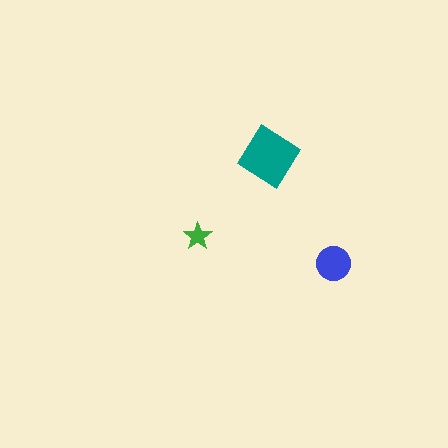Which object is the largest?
The teal diamond.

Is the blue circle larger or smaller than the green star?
Larger.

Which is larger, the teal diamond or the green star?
The teal diamond.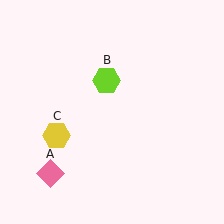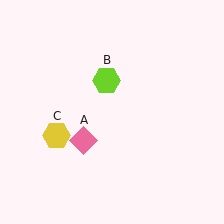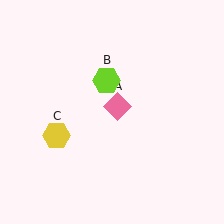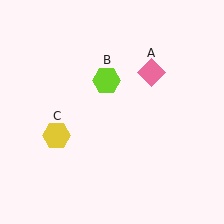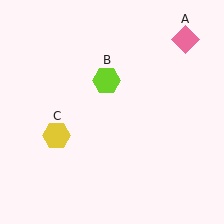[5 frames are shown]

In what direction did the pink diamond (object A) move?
The pink diamond (object A) moved up and to the right.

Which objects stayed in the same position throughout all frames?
Lime hexagon (object B) and yellow hexagon (object C) remained stationary.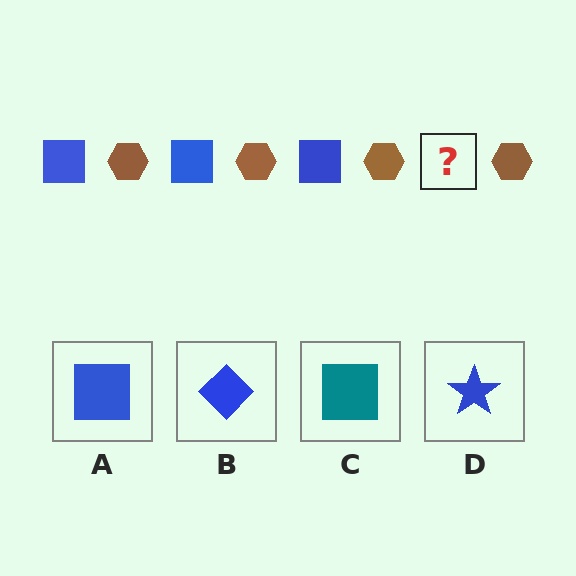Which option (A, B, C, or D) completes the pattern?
A.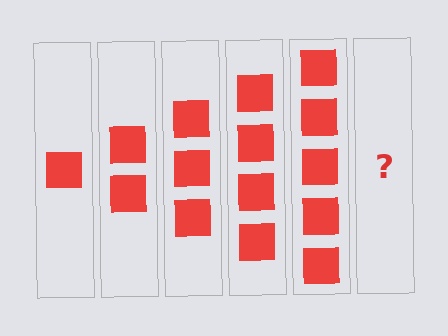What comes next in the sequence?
The next element should be 6 squares.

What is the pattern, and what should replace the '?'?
The pattern is that each step adds one more square. The '?' should be 6 squares.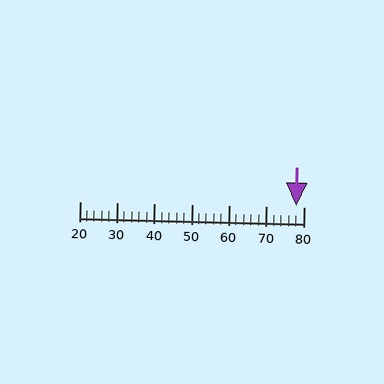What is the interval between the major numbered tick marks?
The major tick marks are spaced 10 units apart.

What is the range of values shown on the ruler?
The ruler shows values from 20 to 80.